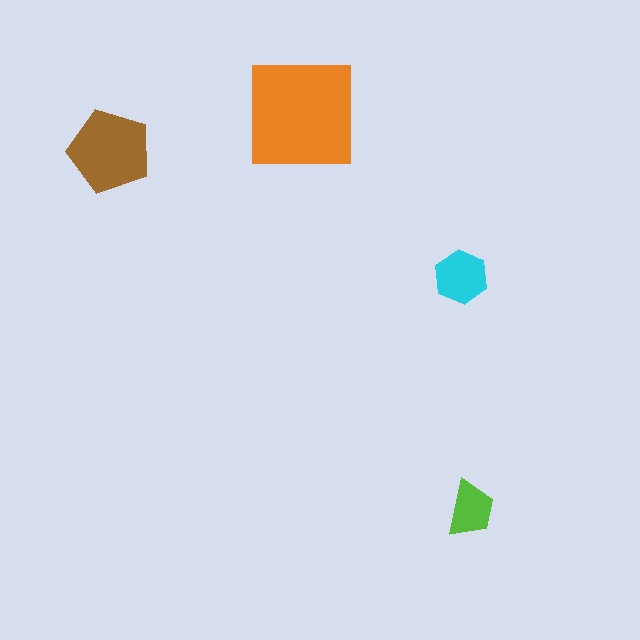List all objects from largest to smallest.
The orange square, the brown pentagon, the cyan hexagon, the lime trapezoid.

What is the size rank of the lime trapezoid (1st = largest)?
4th.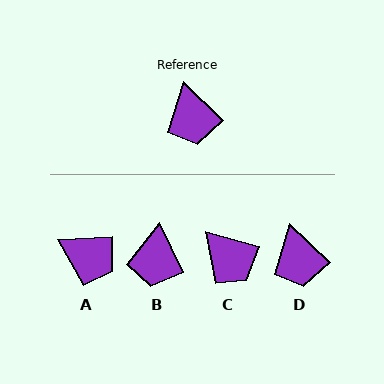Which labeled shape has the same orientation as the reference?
D.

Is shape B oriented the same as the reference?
No, it is off by about 20 degrees.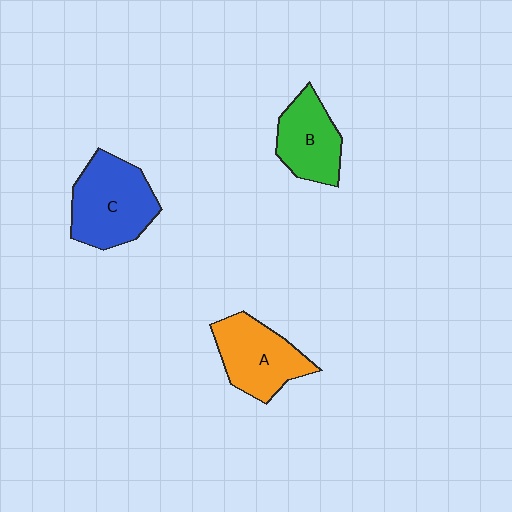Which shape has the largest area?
Shape C (blue).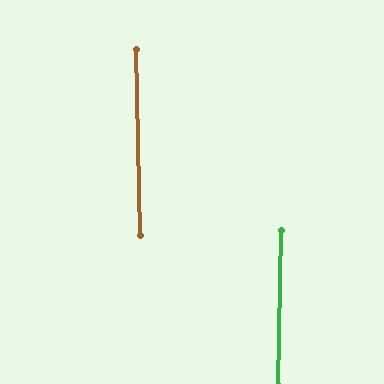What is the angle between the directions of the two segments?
Approximately 2 degrees.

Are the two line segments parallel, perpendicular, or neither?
Parallel — their directions differ by only 2.0°.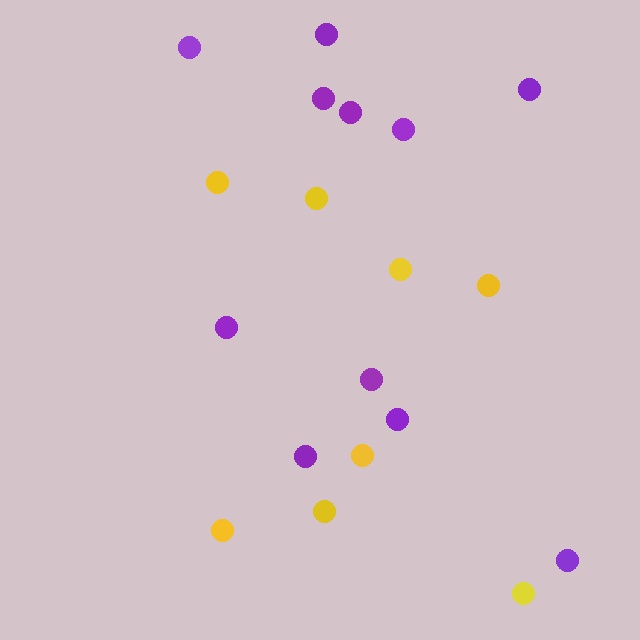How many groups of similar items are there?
There are 2 groups: one group of purple circles (11) and one group of yellow circles (8).